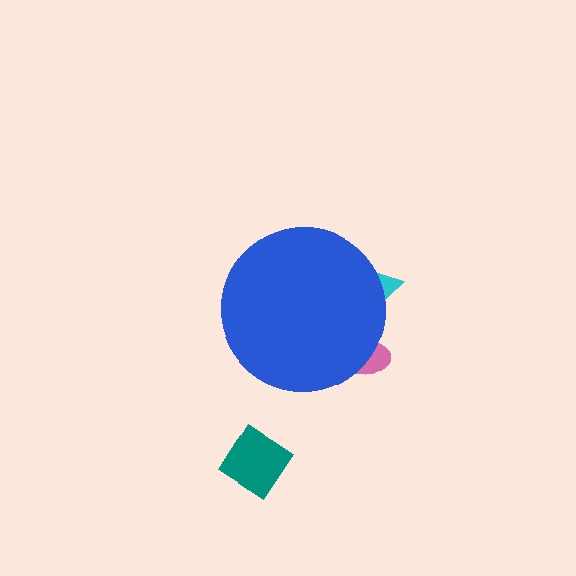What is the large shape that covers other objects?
A blue circle.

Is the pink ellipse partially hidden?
Yes, the pink ellipse is partially hidden behind the blue circle.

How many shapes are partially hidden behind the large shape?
2 shapes are partially hidden.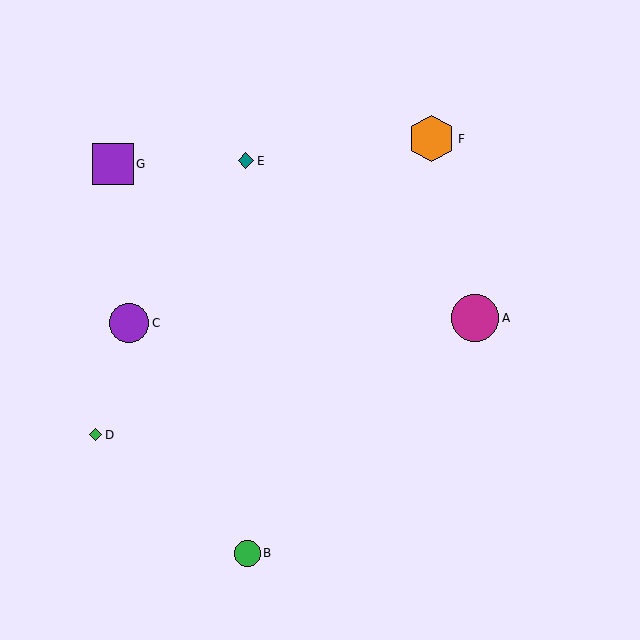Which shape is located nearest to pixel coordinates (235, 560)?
The green circle (labeled B) at (247, 553) is nearest to that location.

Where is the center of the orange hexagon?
The center of the orange hexagon is at (432, 139).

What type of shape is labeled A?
Shape A is a magenta circle.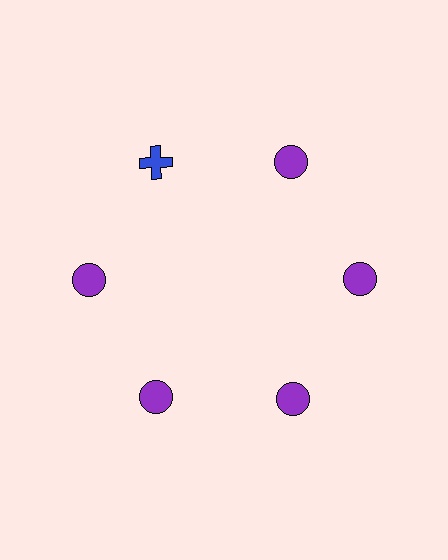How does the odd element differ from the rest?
It differs in both color (blue instead of purple) and shape (cross instead of circle).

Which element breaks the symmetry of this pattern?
The blue cross at roughly the 11 o'clock position breaks the symmetry. All other shapes are purple circles.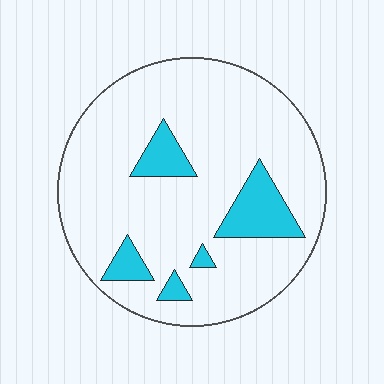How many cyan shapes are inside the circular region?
5.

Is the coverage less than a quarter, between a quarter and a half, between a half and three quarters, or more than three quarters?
Less than a quarter.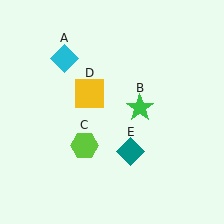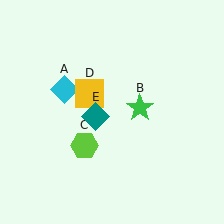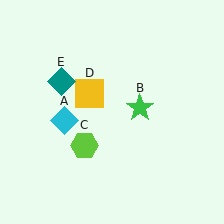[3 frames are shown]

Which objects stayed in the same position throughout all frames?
Green star (object B) and lime hexagon (object C) and yellow square (object D) remained stationary.